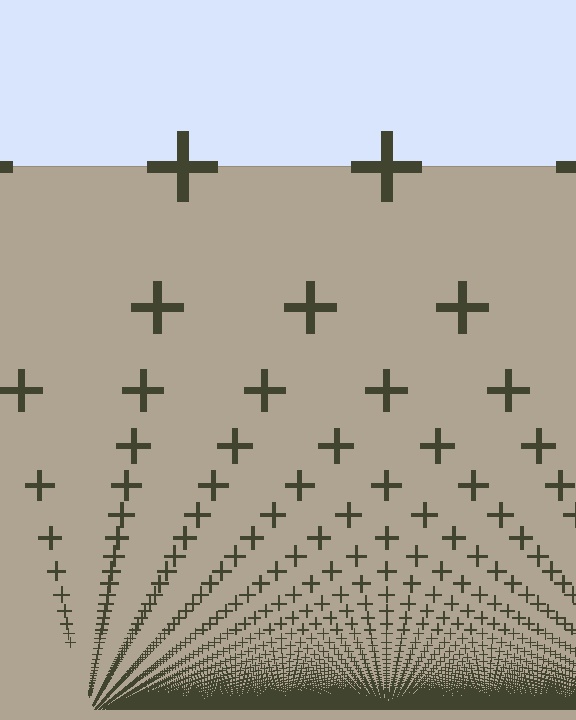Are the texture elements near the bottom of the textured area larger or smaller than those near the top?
Smaller. The gradient is inverted — elements near the bottom are smaller and denser.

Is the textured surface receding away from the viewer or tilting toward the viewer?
The surface appears to tilt toward the viewer. Texture elements get larger and sparser toward the top.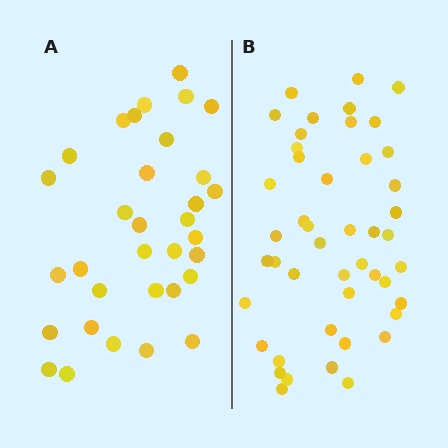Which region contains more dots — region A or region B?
Region B (the right region) has more dots.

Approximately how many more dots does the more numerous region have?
Region B has approximately 15 more dots than region A.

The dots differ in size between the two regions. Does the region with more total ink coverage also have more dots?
No. Region A has more total ink coverage because its dots are larger, but region B actually contains more individual dots. Total area can be misleading — the number of items is what matters here.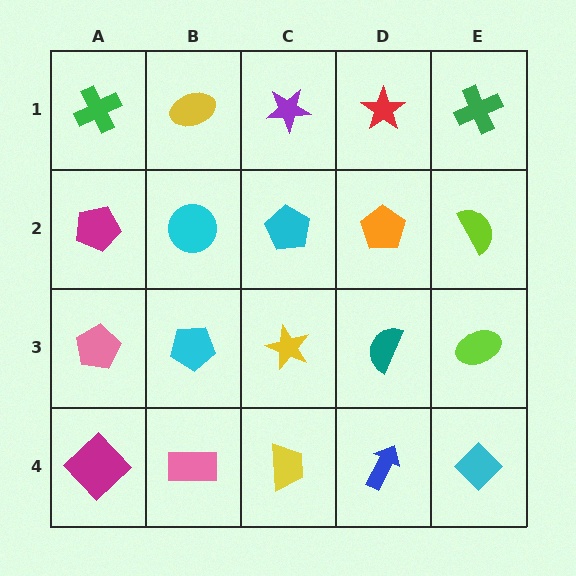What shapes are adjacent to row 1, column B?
A cyan circle (row 2, column B), a green cross (row 1, column A), a purple star (row 1, column C).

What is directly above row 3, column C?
A cyan pentagon.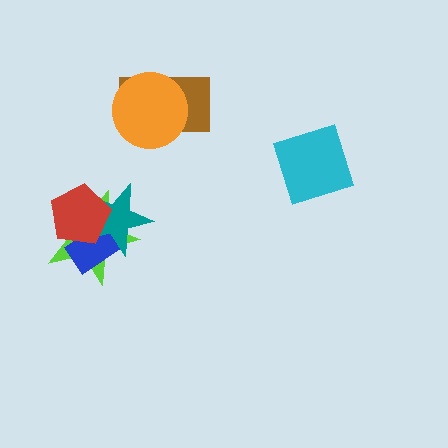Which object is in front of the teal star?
The red pentagon is in front of the teal star.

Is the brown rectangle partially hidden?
Yes, it is partially covered by another shape.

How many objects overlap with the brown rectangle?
1 object overlaps with the brown rectangle.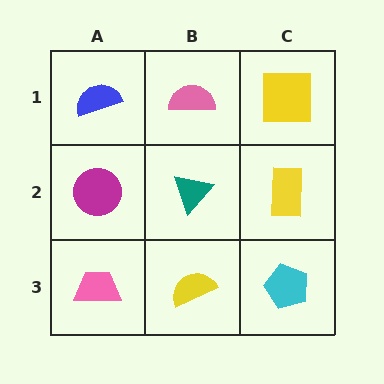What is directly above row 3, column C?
A yellow rectangle.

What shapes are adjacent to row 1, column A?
A magenta circle (row 2, column A), a pink semicircle (row 1, column B).